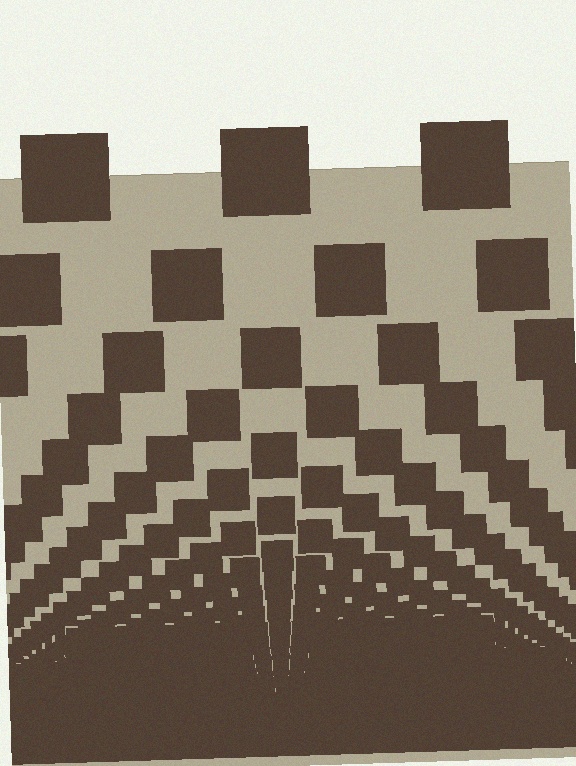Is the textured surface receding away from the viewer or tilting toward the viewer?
The surface appears to tilt toward the viewer. Texture elements get larger and sparser toward the top.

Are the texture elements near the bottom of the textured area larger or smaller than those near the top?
Smaller. The gradient is inverted — elements near the bottom are smaller and denser.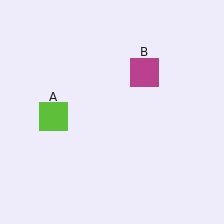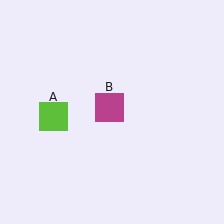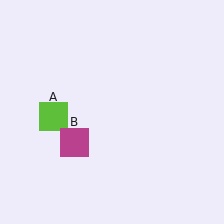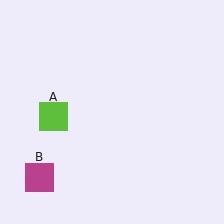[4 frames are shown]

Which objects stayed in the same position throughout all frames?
Lime square (object A) remained stationary.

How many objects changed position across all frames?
1 object changed position: magenta square (object B).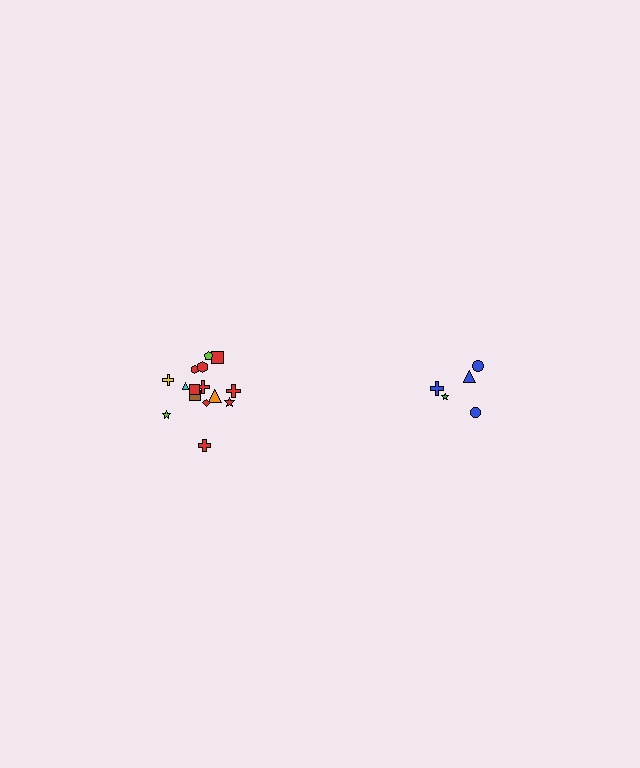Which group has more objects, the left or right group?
The left group.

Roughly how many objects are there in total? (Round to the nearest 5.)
Roughly 20 objects in total.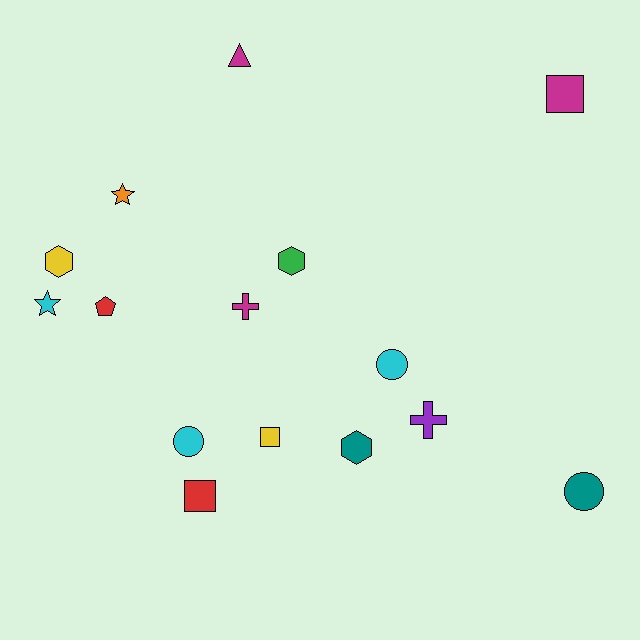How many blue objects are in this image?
There are no blue objects.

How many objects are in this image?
There are 15 objects.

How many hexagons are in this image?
There are 3 hexagons.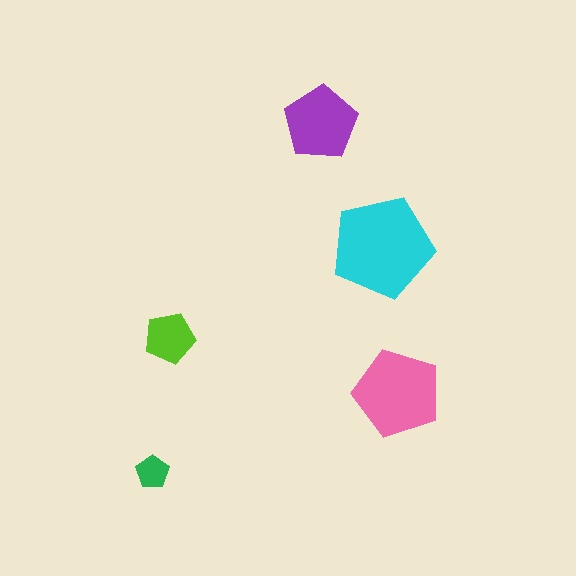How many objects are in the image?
There are 5 objects in the image.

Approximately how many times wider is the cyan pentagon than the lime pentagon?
About 2 times wider.